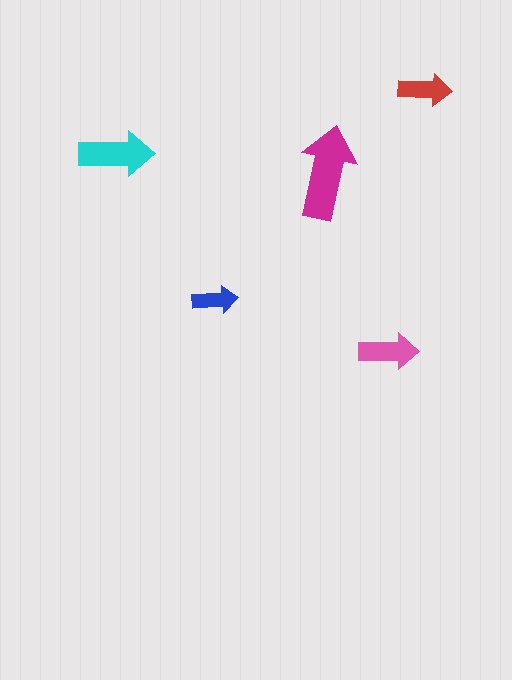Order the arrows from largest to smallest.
the magenta one, the cyan one, the pink one, the red one, the blue one.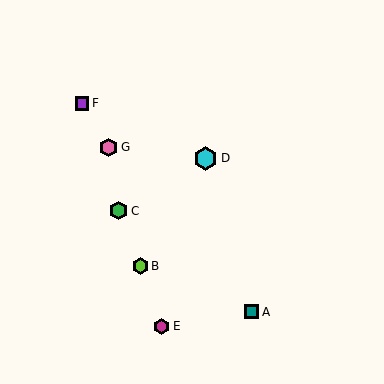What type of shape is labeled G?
Shape G is a pink hexagon.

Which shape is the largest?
The cyan hexagon (labeled D) is the largest.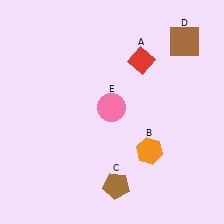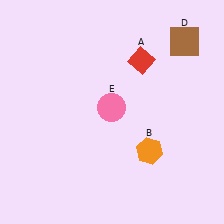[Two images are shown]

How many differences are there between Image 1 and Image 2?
There is 1 difference between the two images.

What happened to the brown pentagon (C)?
The brown pentagon (C) was removed in Image 2. It was in the bottom-right area of Image 1.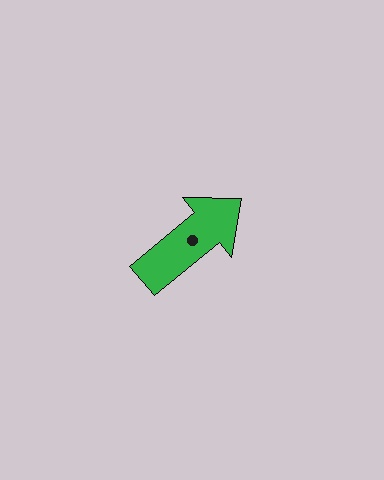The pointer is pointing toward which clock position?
Roughly 2 o'clock.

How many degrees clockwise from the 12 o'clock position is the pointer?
Approximately 51 degrees.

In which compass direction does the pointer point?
Northeast.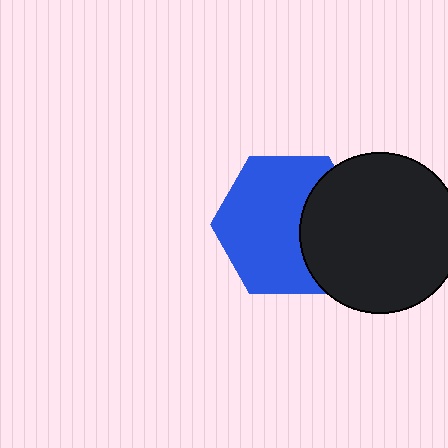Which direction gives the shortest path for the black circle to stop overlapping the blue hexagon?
Moving right gives the shortest separation.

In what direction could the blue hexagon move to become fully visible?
The blue hexagon could move left. That would shift it out from behind the black circle entirely.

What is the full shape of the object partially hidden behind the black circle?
The partially hidden object is a blue hexagon.